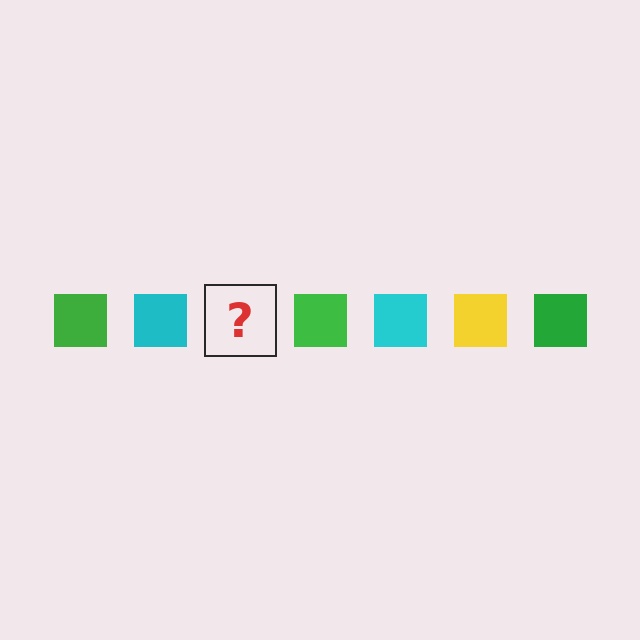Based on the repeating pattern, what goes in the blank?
The blank should be a yellow square.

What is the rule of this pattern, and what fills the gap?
The rule is that the pattern cycles through green, cyan, yellow squares. The gap should be filled with a yellow square.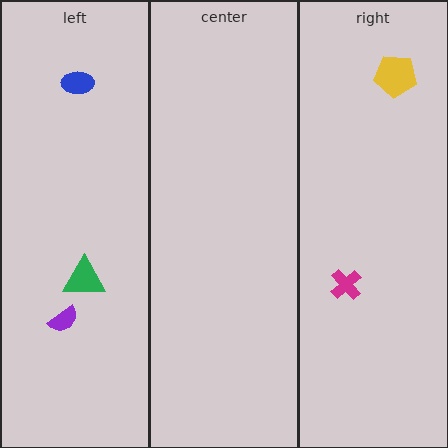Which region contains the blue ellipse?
The left region.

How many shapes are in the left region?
3.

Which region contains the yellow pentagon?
The right region.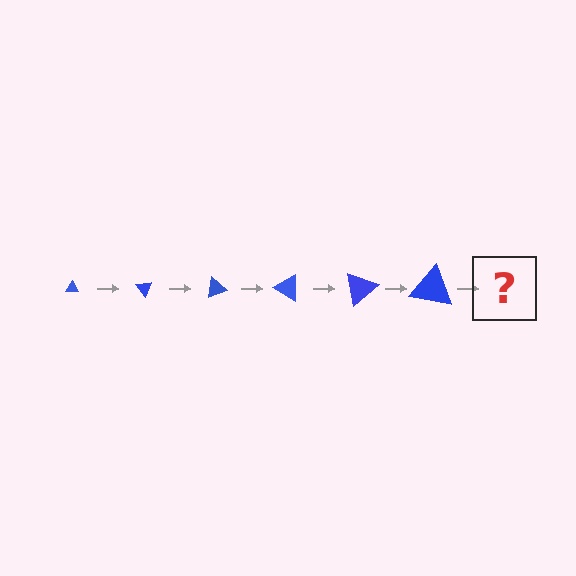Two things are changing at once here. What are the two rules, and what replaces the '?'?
The two rules are that the triangle grows larger each step and it rotates 50 degrees each step. The '?' should be a triangle, larger than the previous one and rotated 300 degrees from the start.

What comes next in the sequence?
The next element should be a triangle, larger than the previous one and rotated 300 degrees from the start.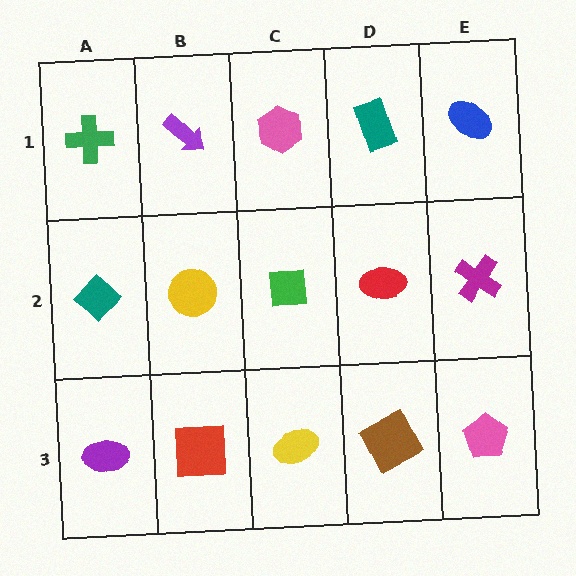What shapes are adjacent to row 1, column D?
A red ellipse (row 2, column D), a pink hexagon (row 1, column C), a blue ellipse (row 1, column E).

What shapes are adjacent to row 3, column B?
A yellow circle (row 2, column B), a purple ellipse (row 3, column A), a yellow ellipse (row 3, column C).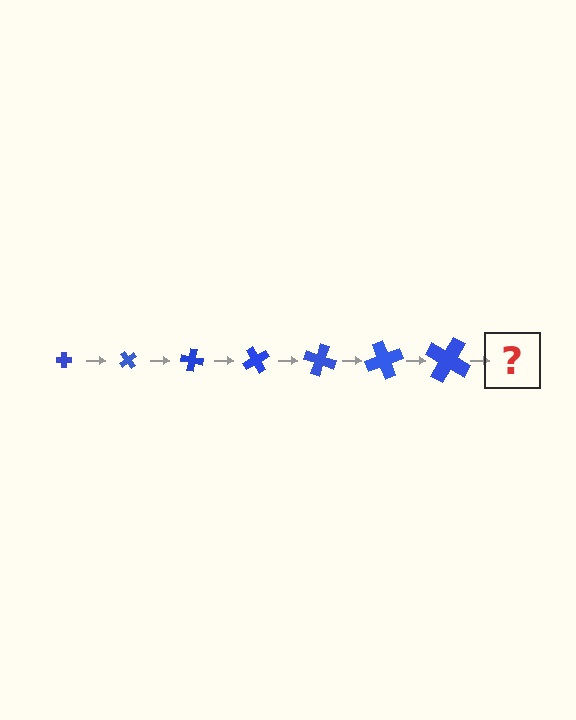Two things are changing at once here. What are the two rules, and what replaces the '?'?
The two rules are that the cross grows larger each step and it rotates 50 degrees each step. The '?' should be a cross, larger than the previous one and rotated 350 degrees from the start.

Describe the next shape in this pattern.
It should be a cross, larger than the previous one and rotated 350 degrees from the start.